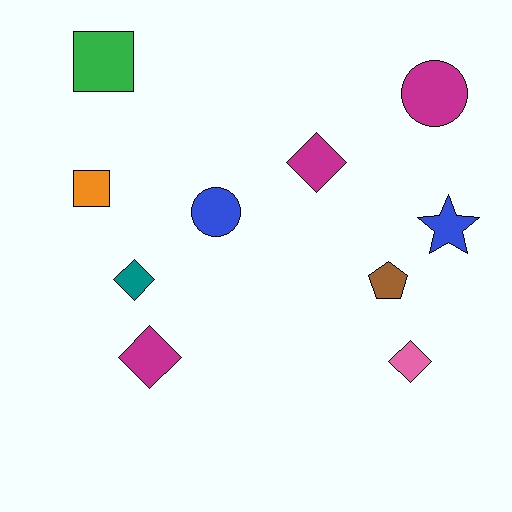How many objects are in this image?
There are 10 objects.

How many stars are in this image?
There is 1 star.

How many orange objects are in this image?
There is 1 orange object.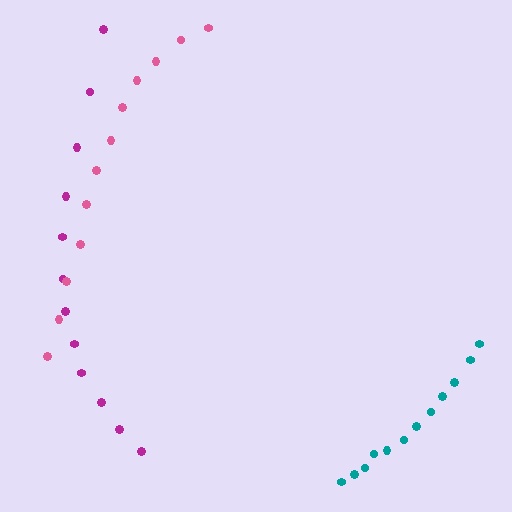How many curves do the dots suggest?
There are 3 distinct paths.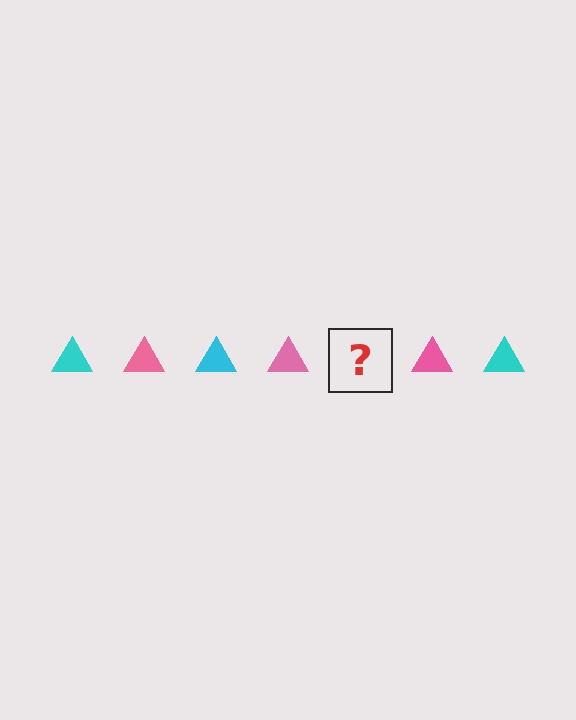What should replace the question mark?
The question mark should be replaced with a cyan triangle.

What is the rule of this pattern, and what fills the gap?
The rule is that the pattern cycles through cyan, pink triangles. The gap should be filled with a cyan triangle.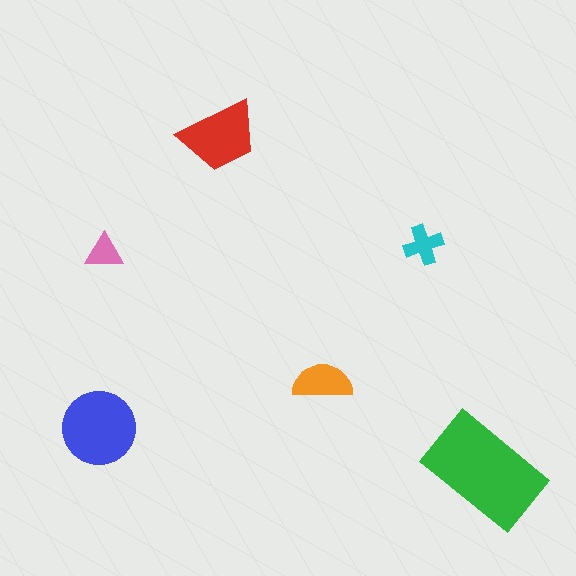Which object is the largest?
The green rectangle.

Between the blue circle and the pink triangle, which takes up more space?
The blue circle.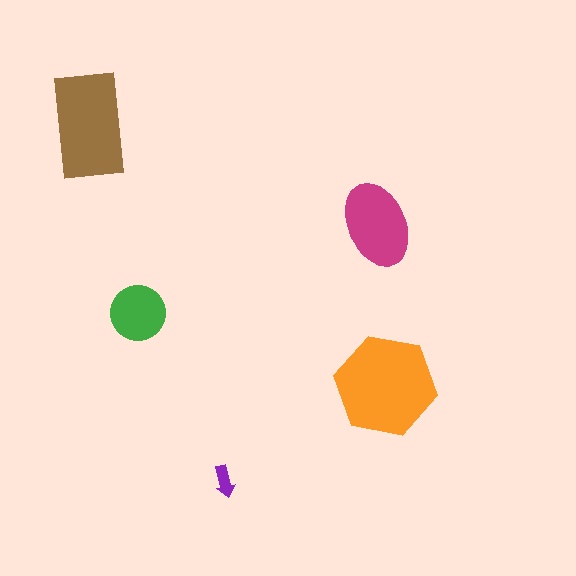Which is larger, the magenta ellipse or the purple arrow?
The magenta ellipse.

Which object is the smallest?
The purple arrow.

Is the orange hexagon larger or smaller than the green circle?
Larger.